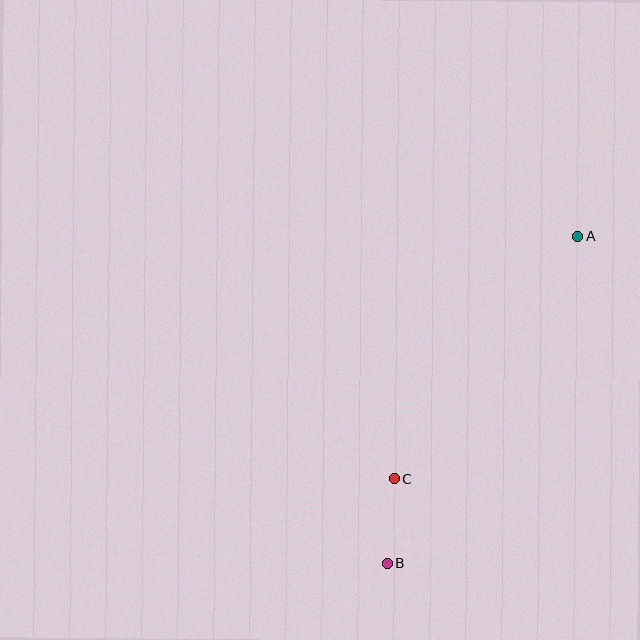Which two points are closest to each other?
Points B and C are closest to each other.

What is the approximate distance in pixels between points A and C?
The distance between A and C is approximately 304 pixels.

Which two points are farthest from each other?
Points A and B are farthest from each other.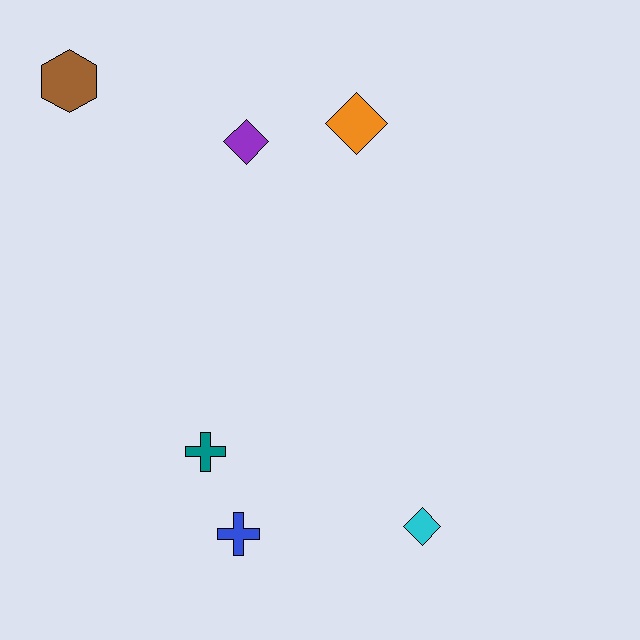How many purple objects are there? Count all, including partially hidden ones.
There is 1 purple object.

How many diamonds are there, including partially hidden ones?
There are 3 diamonds.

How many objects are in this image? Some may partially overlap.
There are 6 objects.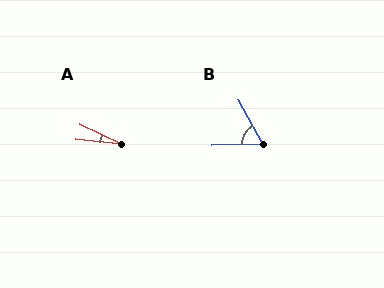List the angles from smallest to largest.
A (20°), B (62°).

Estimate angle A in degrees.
Approximately 20 degrees.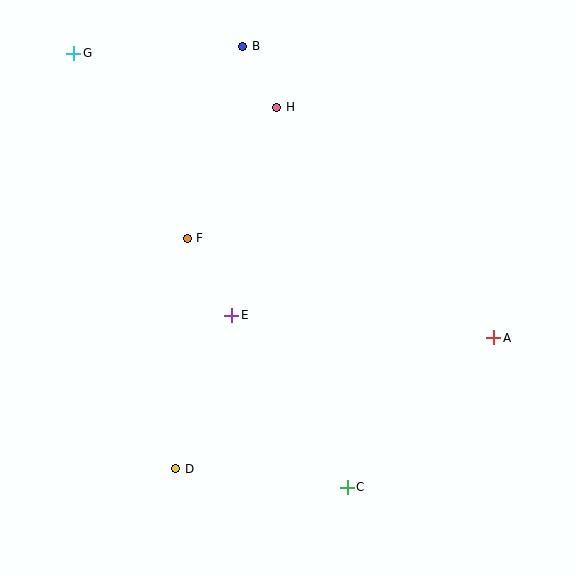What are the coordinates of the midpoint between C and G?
The midpoint between C and G is at (211, 270).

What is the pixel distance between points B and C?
The distance between B and C is 453 pixels.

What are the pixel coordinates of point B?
Point B is at (243, 46).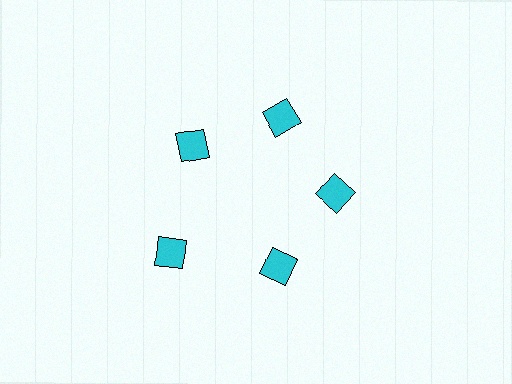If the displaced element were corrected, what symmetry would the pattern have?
It would have 5-fold rotational symmetry — the pattern would map onto itself every 72 degrees.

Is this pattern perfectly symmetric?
No. The 5 cyan squares are arranged in a ring, but one element near the 8 o'clock position is pushed outward from the center, breaking the 5-fold rotational symmetry.